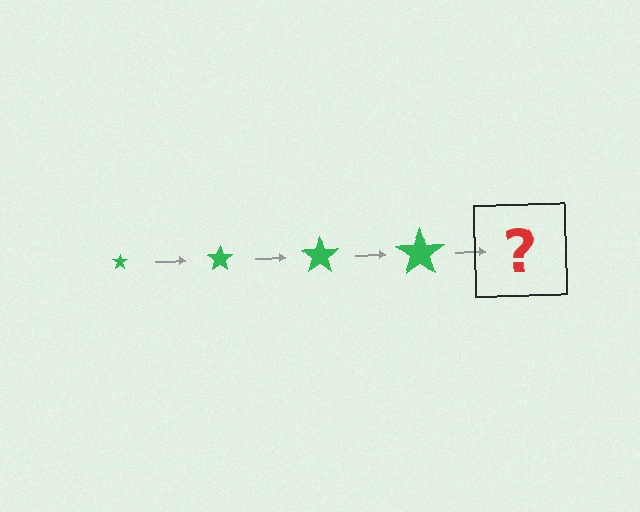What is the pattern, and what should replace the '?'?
The pattern is that the star gets progressively larger each step. The '?' should be a green star, larger than the previous one.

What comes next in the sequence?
The next element should be a green star, larger than the previous one.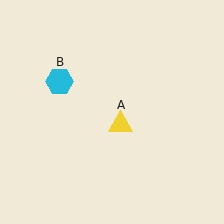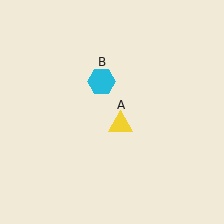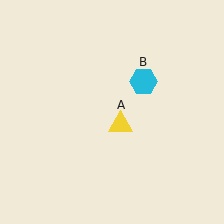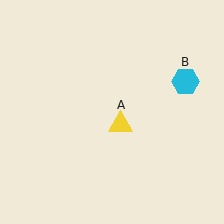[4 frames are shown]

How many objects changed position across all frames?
1 object changed position: cyan hexagon (object B).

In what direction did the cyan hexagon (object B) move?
The cyan hexagon (object B) moved right.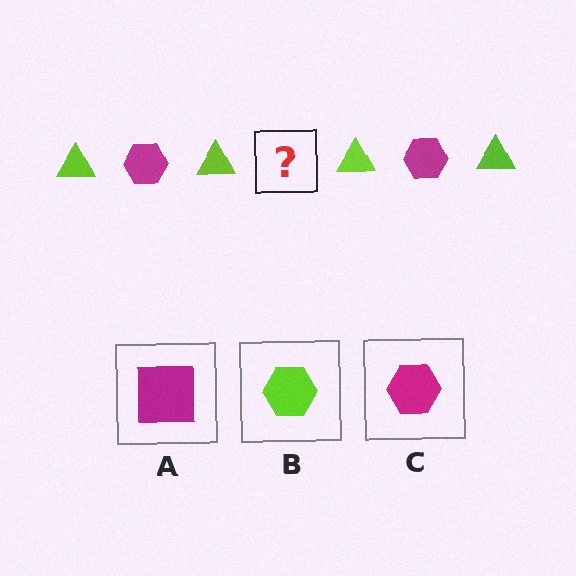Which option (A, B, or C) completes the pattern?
C.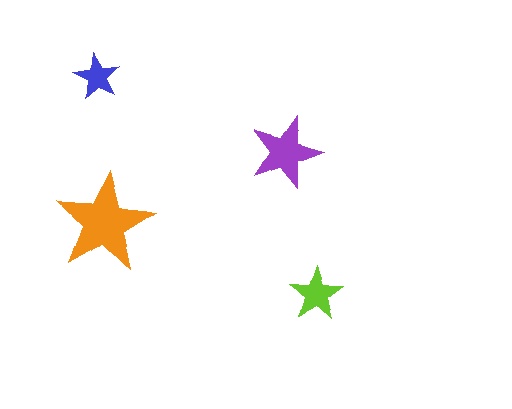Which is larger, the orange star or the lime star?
The orange one.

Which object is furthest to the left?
The blue star is leftmost.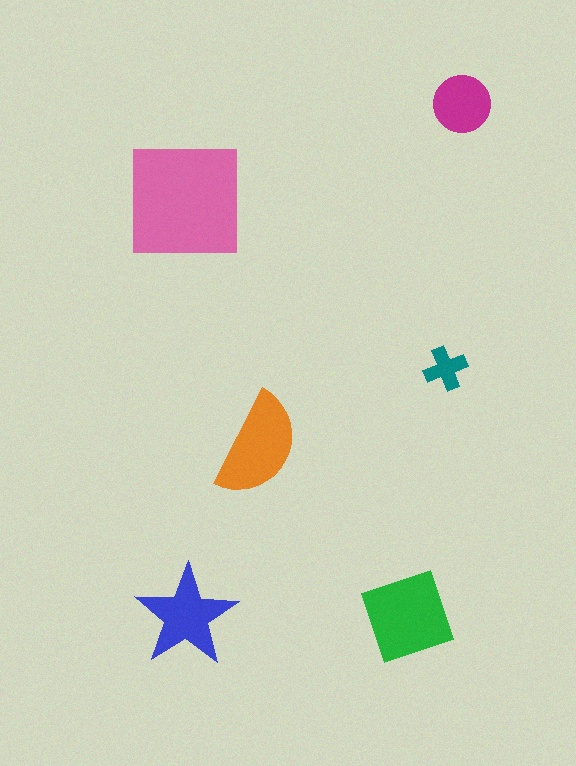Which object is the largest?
The pink square.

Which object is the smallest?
The teal cross.